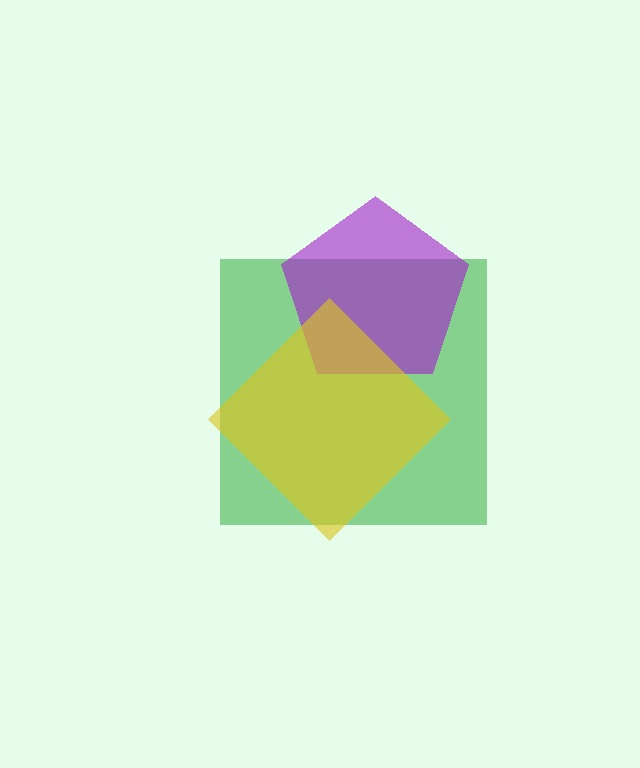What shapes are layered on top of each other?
The layered shapes are: a green square, a purple pentagon, a yellow diamond.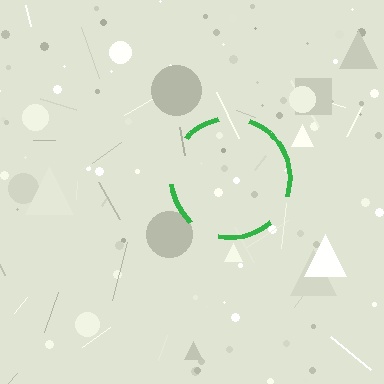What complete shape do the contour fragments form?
The contour fragments form a circle.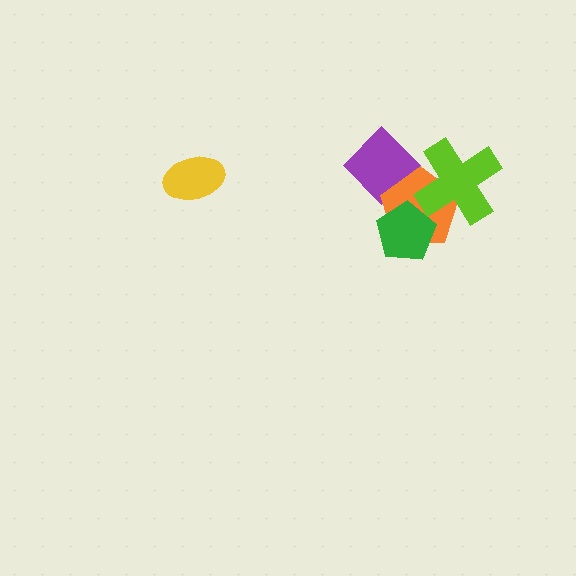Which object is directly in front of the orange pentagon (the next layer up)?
The green pentagon is directly in front of the orange pentagon.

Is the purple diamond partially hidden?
Yes, it is partially covered by another shape.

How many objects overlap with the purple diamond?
1 object overlaps with the purple diamond.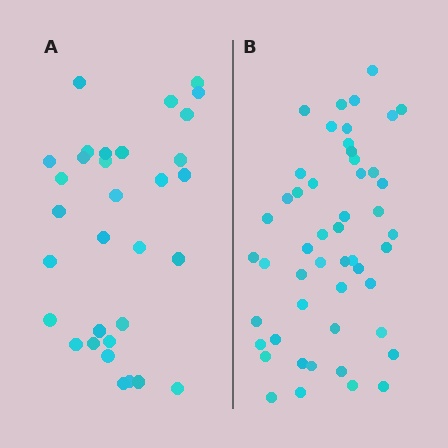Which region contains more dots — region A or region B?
Region B (the right region) has more dots.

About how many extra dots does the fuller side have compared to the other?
Region B has approximately 20 more dots than region A.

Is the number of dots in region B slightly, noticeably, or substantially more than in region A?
Region B has substantially more. The ratio is roughly 1.6 to 1.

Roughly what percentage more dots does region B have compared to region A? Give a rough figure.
About 55% more.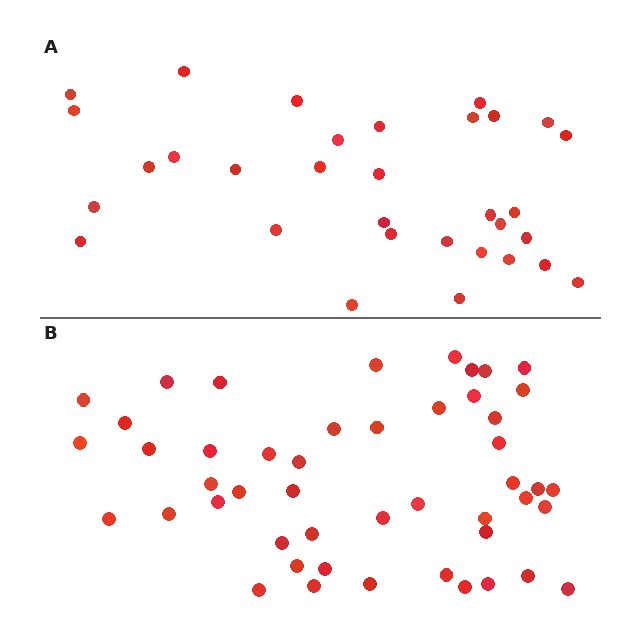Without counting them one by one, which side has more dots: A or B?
Region B (the bottom region) has more dots.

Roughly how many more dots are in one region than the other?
Region B has approximately 15 more dots than region A.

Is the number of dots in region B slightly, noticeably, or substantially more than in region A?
Region B has substantially more. The ratio is roughly 1.5 to 1.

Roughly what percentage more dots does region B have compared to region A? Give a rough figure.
About 50% more.